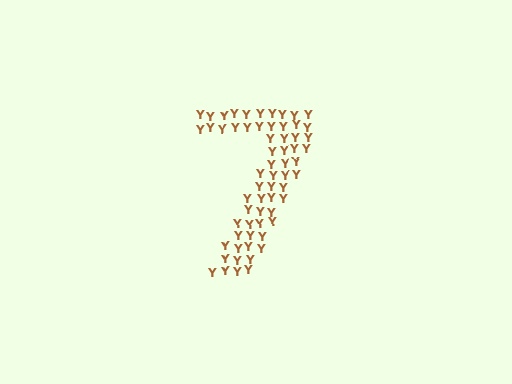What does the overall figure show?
The overall figure shows the digit 7.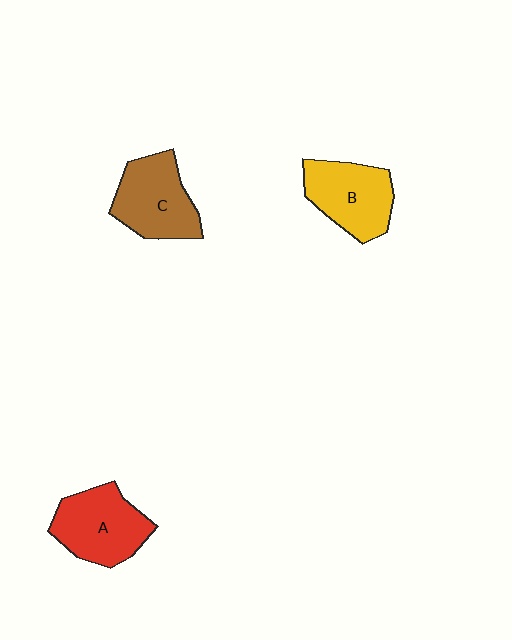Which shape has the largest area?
Shape A (red).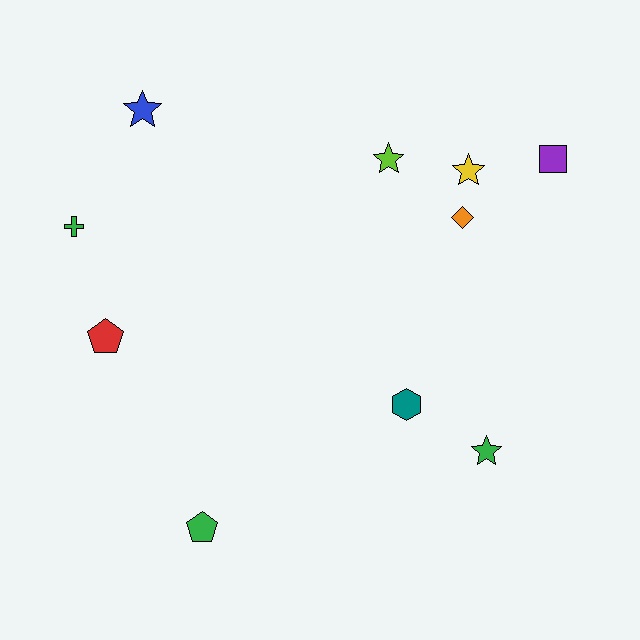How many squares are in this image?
There is 1 square.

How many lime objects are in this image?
There is 1 lime object.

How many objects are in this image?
There are 10 objects.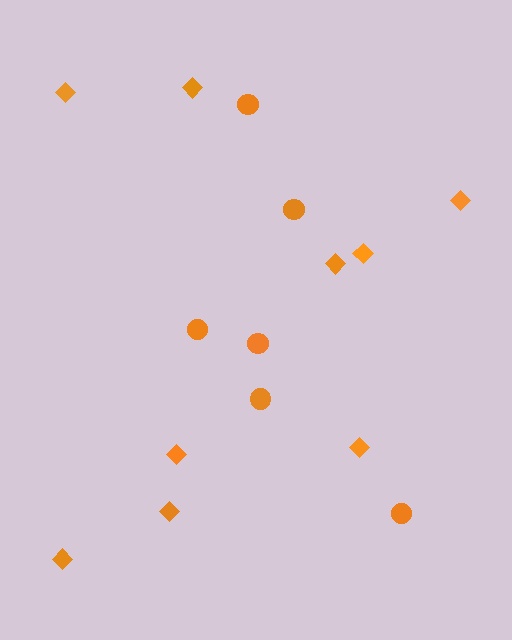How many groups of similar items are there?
There are 2 groups: one group of circles (6) and one group of diamonds (9).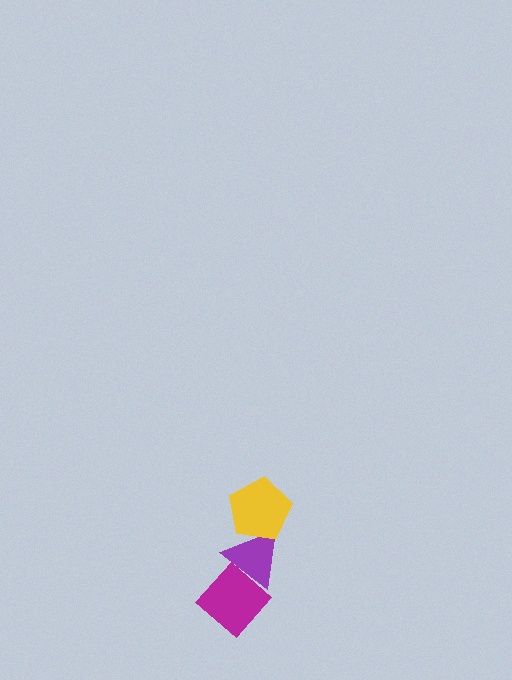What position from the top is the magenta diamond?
The magenta diamond is 3rd from the top.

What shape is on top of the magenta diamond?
The purple triangle is on top of the magenta diamond.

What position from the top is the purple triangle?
The purple triangle is 2nd from the top.